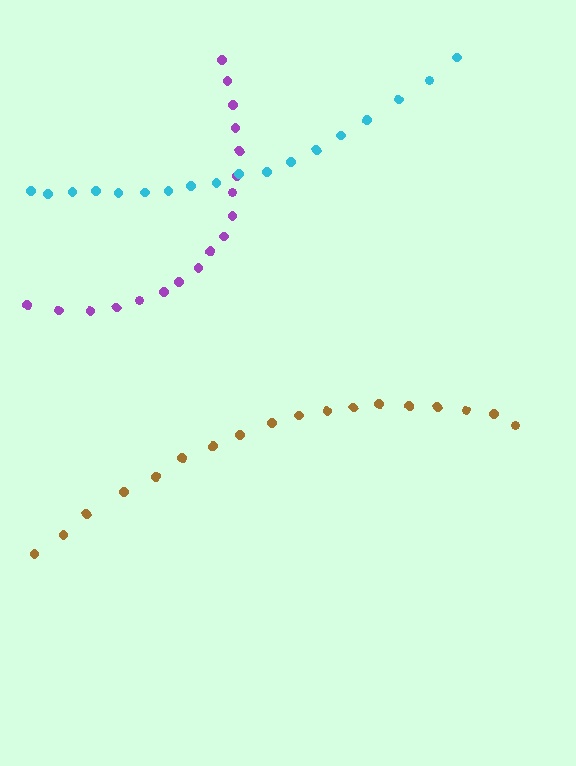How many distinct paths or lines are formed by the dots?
There are 3 distinct paths.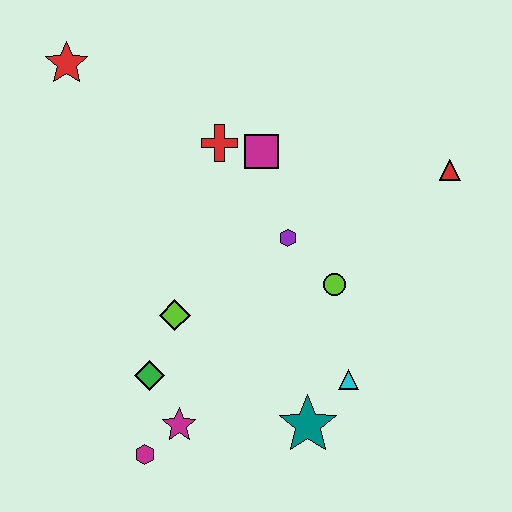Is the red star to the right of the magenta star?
No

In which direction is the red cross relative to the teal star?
The red cross is above the teal star.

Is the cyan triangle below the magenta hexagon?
No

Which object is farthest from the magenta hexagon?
The red triangle is farthest from the magenta hexagon.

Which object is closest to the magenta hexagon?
The magenta star is closest to the magenta hexagon.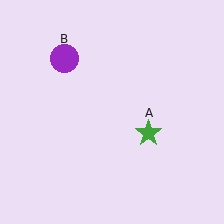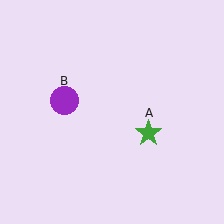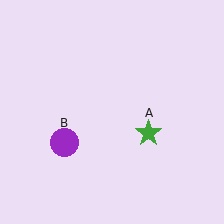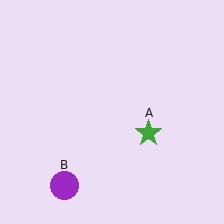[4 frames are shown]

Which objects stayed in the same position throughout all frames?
Green star (object A) remained stationary.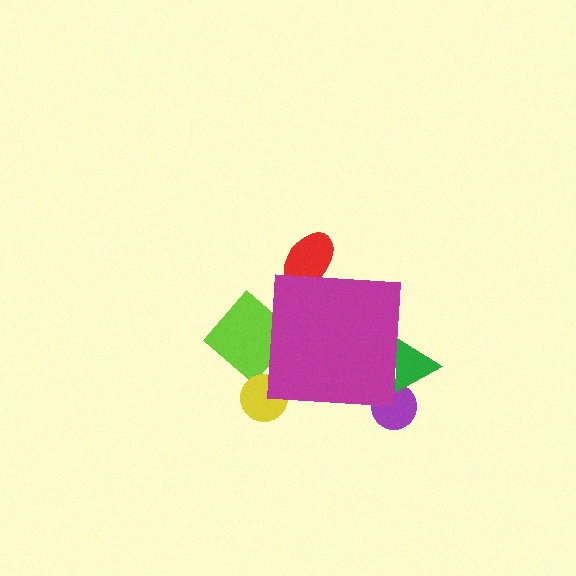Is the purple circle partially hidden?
Yes, the purple circle is partially hidden behind the magenta square.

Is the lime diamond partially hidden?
Yes, the lime diamond is partially hidden behind the magenta square.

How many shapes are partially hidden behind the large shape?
6 shapes are partially hidden.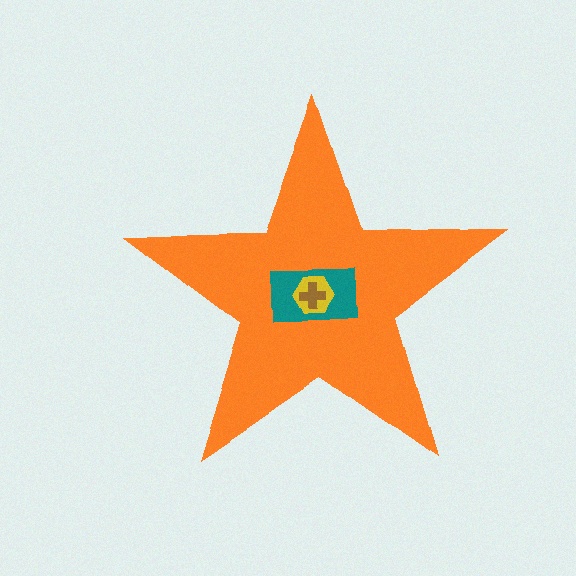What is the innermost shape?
The brown cross.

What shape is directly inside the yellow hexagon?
The brown cross.